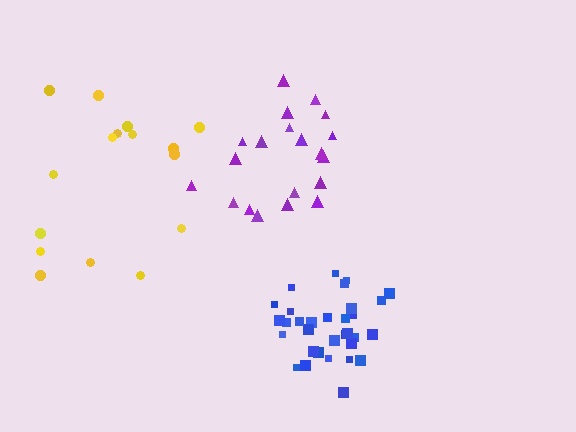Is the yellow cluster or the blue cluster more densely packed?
Blue.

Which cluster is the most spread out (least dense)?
Yellow.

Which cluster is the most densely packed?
Blue.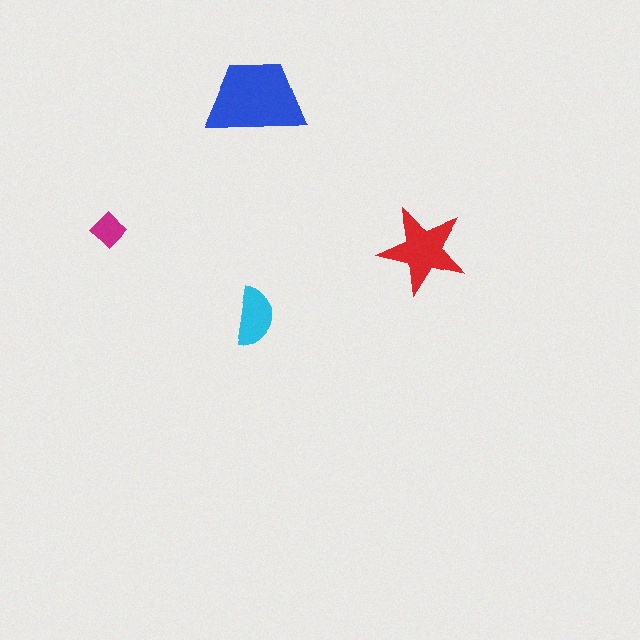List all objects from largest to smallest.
The blue trapezoid, the red star, the cyan semicircle, the magenta diamond.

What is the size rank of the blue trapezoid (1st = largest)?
1st.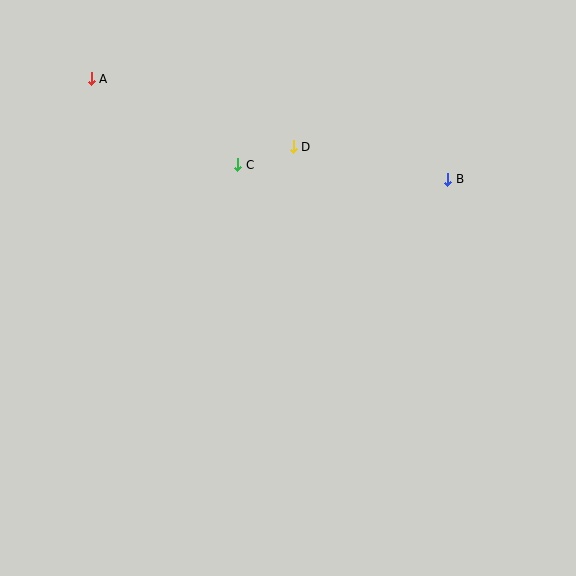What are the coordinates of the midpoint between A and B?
The midpoint between A and B is at (269, 129).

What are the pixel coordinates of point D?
Point D is at (293, 147).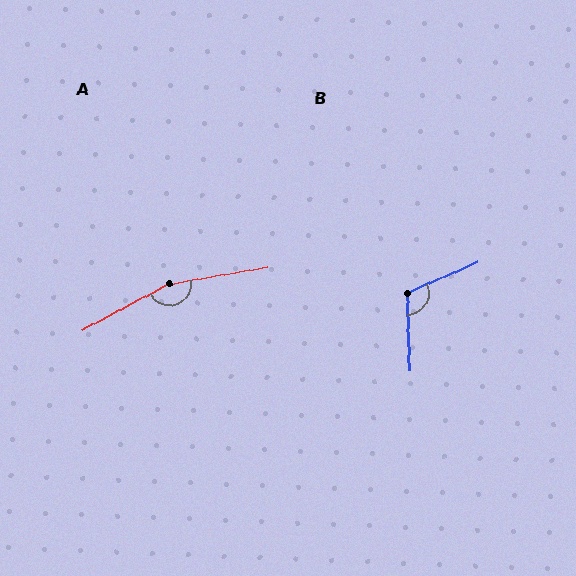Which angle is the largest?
A, at approximately 161 degrees.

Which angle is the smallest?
B, at approximately 112 degrees.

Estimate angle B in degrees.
Approximately 112 degrees.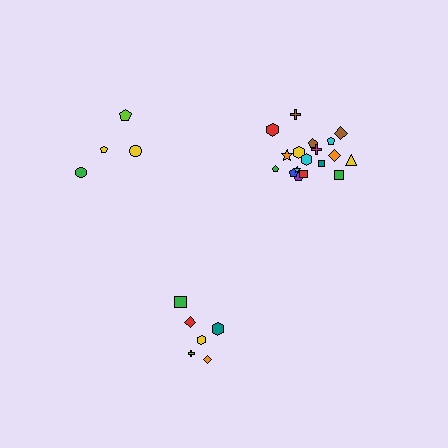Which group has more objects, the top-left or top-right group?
The top-right group.